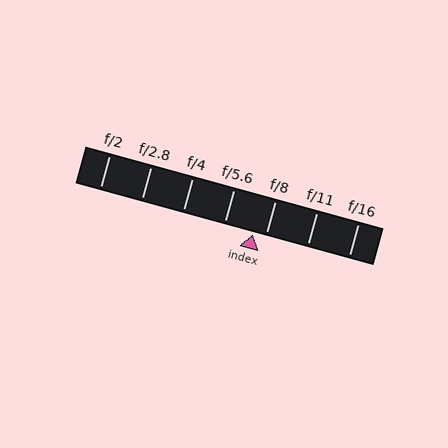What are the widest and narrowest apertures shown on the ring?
The widest aperture shown is f/2 and the narrowest is f/16.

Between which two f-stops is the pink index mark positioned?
The index mark is between f/5.6 and f/8.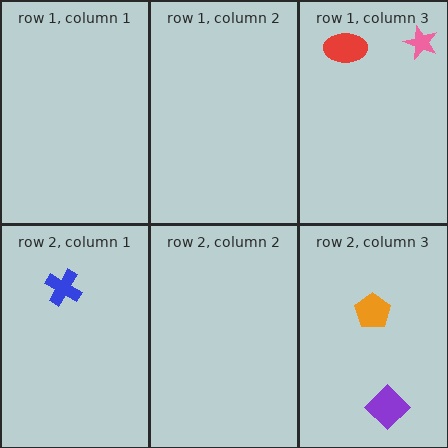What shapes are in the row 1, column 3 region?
The pink star, the red ellipse.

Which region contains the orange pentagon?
The row 2, column 3 region.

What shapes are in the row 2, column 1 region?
The blue cross.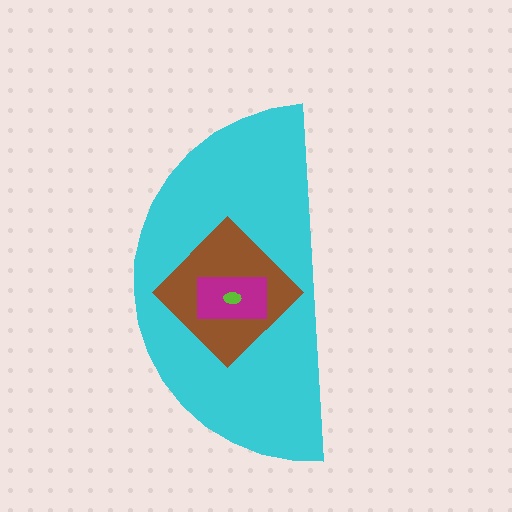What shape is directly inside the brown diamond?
The magenta rectangle.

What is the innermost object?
The lime ellipse.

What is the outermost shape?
The cyan semicircle.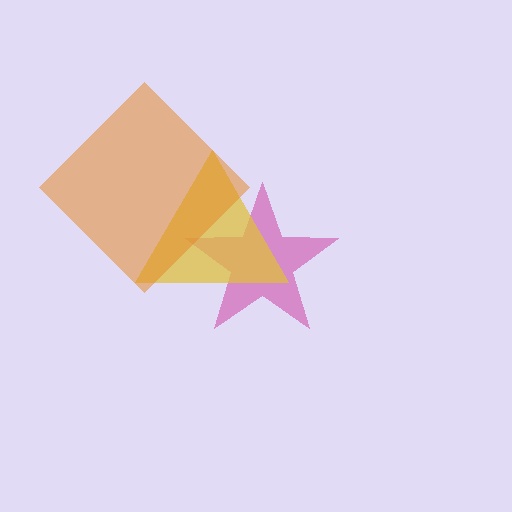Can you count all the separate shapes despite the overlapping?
Yes, there are 3 separate shapes.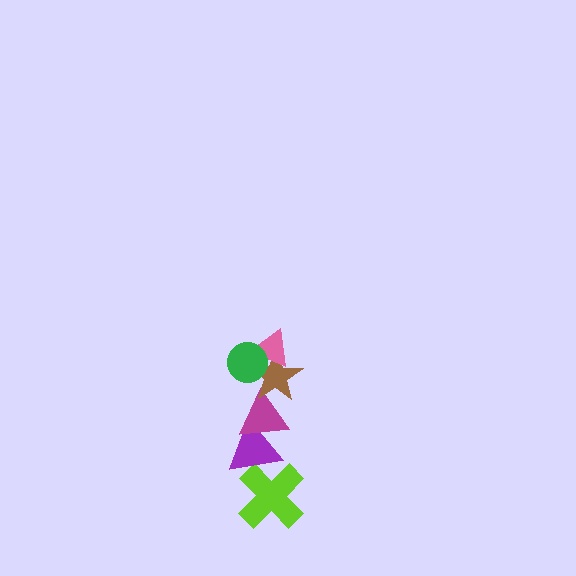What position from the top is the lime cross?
The lime cross is 6th from the top.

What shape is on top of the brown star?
The pink triangle is on top of the brown star.